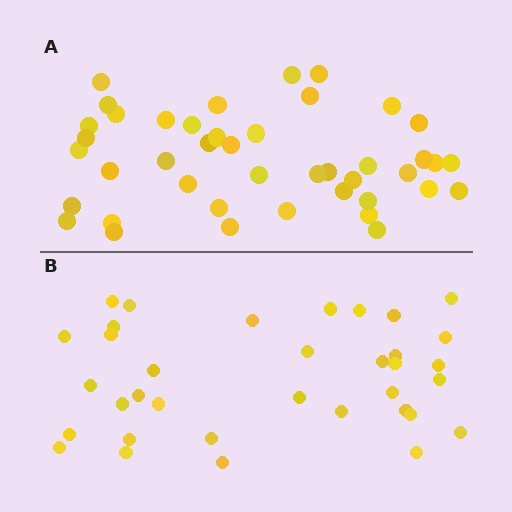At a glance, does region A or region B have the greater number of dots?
Region A (the top region) has more dots.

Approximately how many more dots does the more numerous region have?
Region A has roughly 8 or so more dots than region B.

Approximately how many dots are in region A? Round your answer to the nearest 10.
About 40 dots. (The exact count is 43, which rounds to 40.)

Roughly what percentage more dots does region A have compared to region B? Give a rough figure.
About 25% more.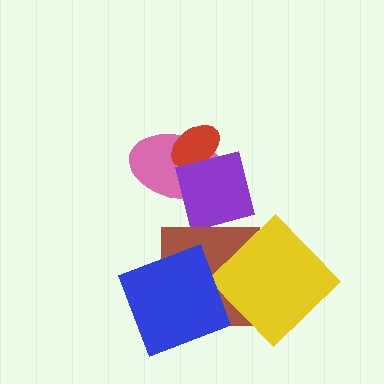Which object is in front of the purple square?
The brown square is in front of the purple square.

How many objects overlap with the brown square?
3 objects overlap with the brown square.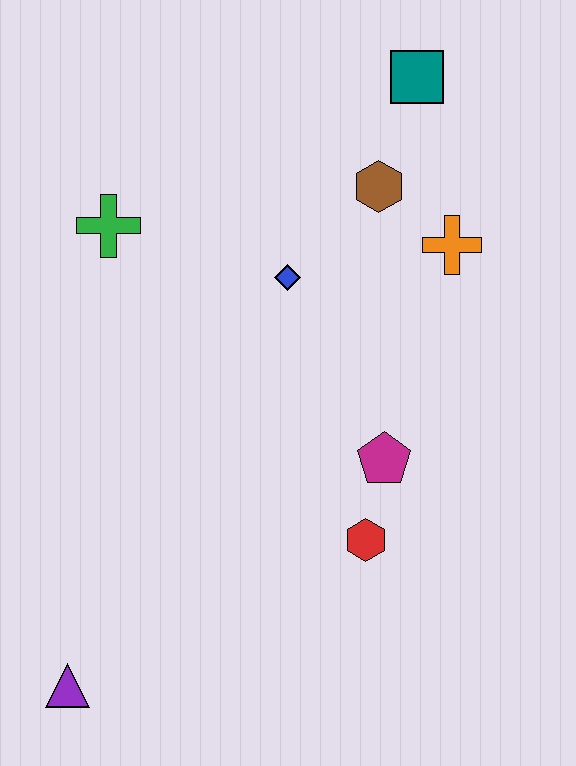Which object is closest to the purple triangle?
The red hexagon is closest to the purple triangle.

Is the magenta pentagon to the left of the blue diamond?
No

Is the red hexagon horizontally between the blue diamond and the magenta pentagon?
Yes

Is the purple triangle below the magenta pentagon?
Yes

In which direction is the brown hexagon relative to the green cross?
The brown hexagon is to the right of the green cross.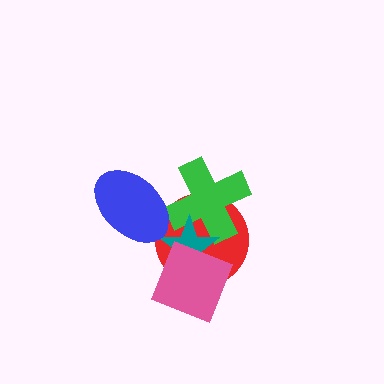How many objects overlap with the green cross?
3 objects overlap with the green cross.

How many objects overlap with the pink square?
2 objects overlap with the pink square.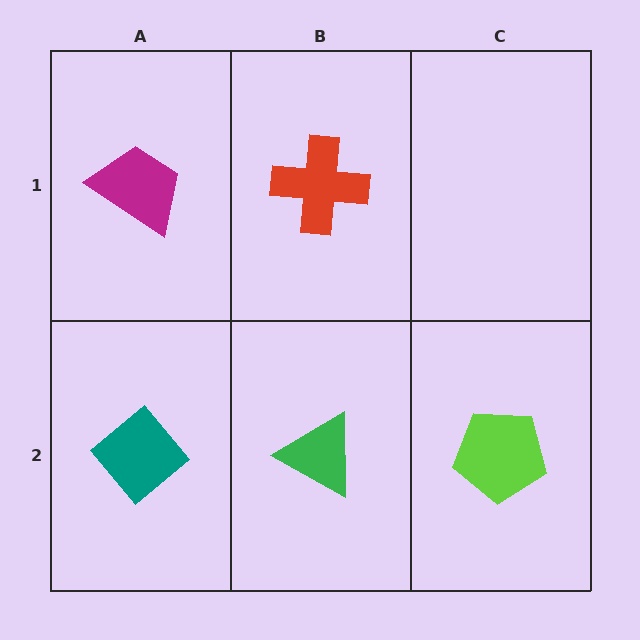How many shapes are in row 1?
2 shapes.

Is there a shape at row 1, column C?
No, that cell is empty.